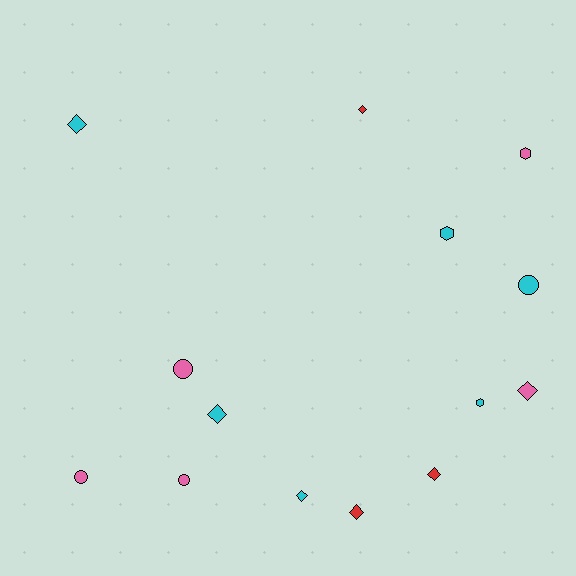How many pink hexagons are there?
There is 1 pink hexagon.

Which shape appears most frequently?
Diamond, with 7 objects.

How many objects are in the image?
There are 14 objects.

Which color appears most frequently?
Cyan, with 6 objects.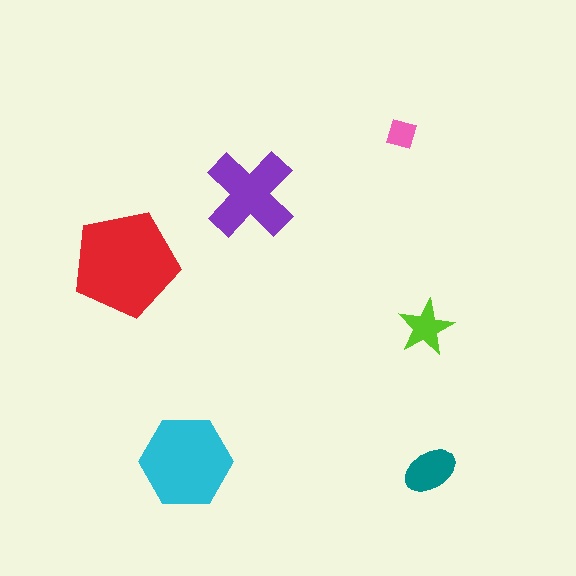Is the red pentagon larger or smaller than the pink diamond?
Larger.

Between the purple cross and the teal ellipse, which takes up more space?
The purple cross.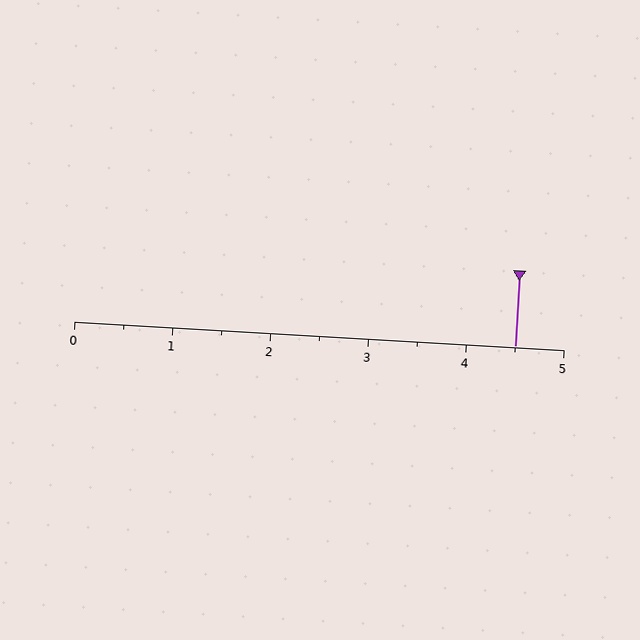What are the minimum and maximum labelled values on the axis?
The axis runs from 0 to 5.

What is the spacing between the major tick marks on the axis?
The major ticks are spaced 1 apart.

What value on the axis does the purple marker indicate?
The marker indicates approximately 4.5.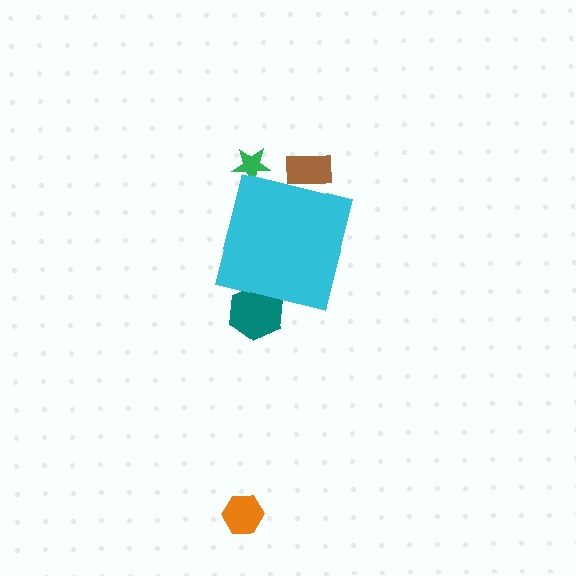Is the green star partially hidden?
Yes, the green star is partially hidden behind the cyan square.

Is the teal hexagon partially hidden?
Yes, the teal hexagon is partially hidden behind the cyan square.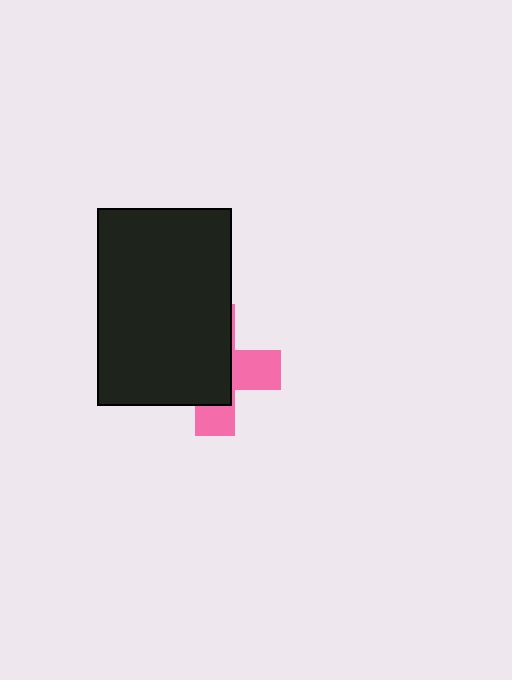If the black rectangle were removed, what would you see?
You would see the complete pink cross.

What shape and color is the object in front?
The object in front is a black rectangle.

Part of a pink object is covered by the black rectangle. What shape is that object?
It is a cross.